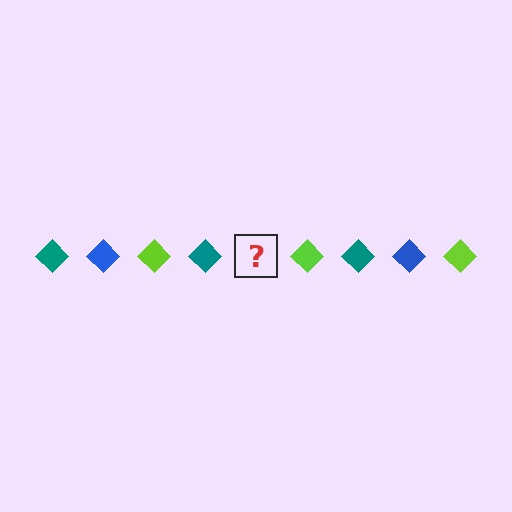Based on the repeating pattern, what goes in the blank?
The blank should be a blue diamond.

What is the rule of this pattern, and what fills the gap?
The rule is that the pattern cycles through teal, blue, lime diamonds. The gap should be filled with a blue diamond.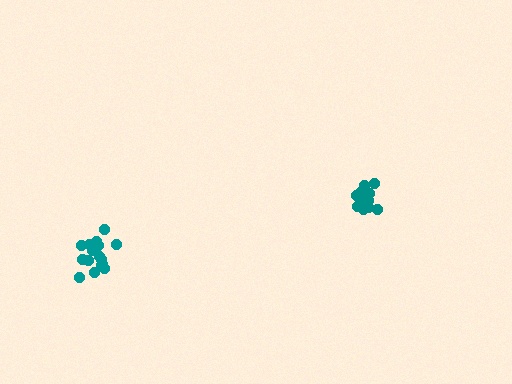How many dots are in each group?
Group 1: 16 dots, Group 2: 12 dots (28 total).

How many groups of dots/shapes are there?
There are 2 groups.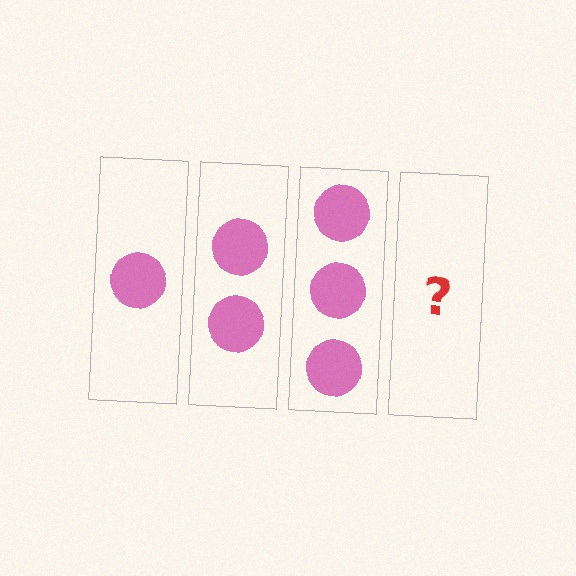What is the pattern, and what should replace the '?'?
The pattern is that each step adds one more circle. The '?' should be 4 circles.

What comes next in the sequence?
The next element should be 4 circles.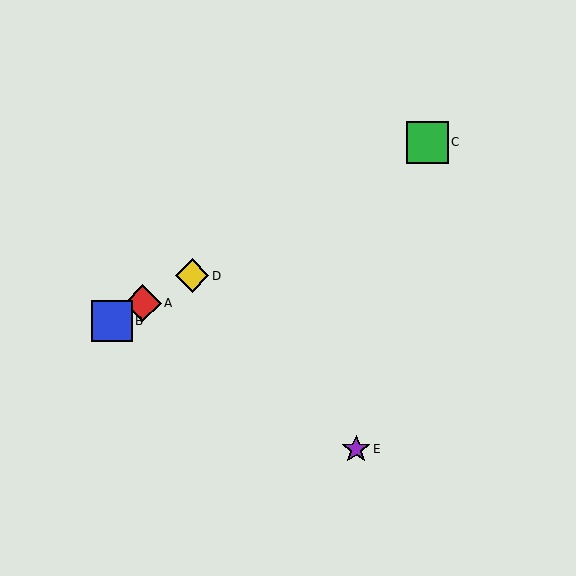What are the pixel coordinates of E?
Object E is at (356, 449).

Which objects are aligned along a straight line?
Objects A, B, C, D are aligned along a straight line.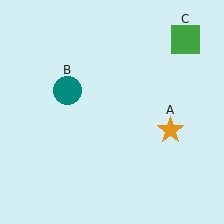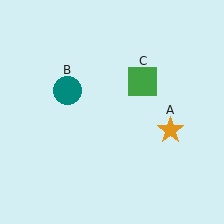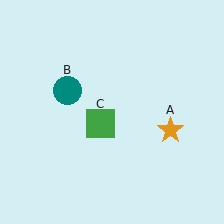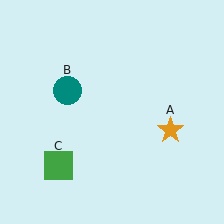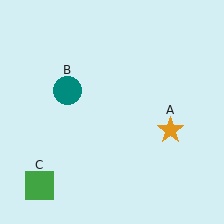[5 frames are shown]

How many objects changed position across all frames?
1 object changed position: green square (object C).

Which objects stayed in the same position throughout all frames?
Orange star (object A) and teal circle (object B) remained stationary.